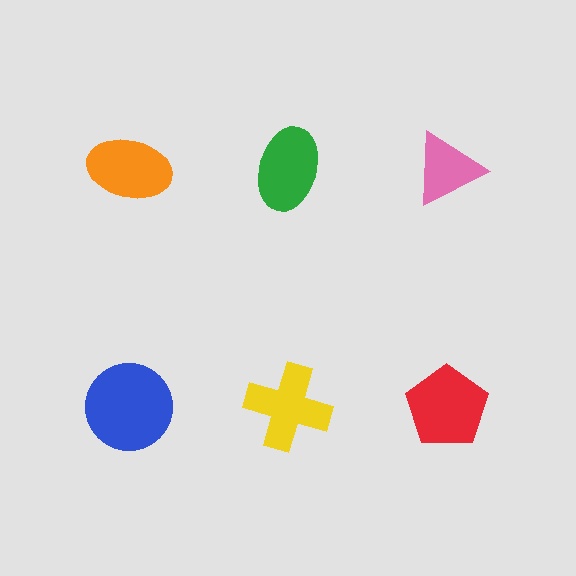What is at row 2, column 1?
A blue circle.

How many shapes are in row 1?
3 shapes.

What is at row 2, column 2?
A yellow cross.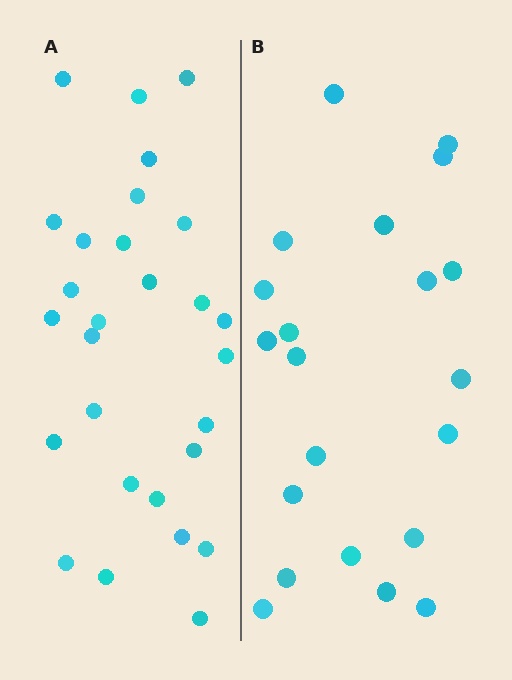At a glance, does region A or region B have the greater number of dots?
Region A (the left region) has more dots.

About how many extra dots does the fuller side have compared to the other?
Region A has roughly 8 or so more dots than region B.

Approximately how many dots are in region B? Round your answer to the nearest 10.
About 20 dots. (The exact count is 21, which rounds to 20.)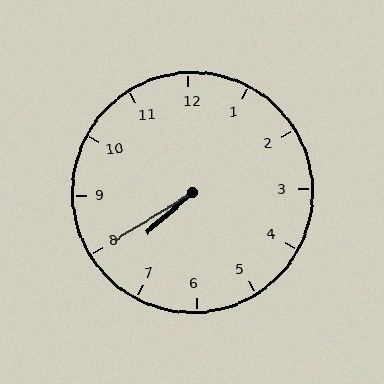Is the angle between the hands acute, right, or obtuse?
It is acute.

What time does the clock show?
7:40.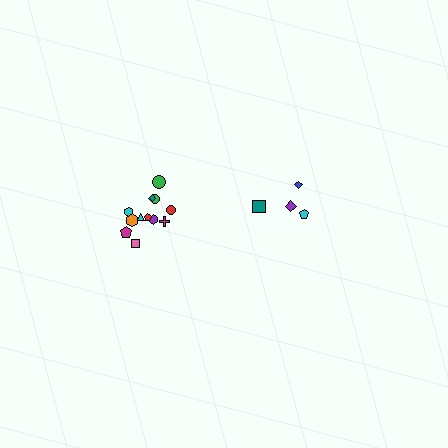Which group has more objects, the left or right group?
The left group.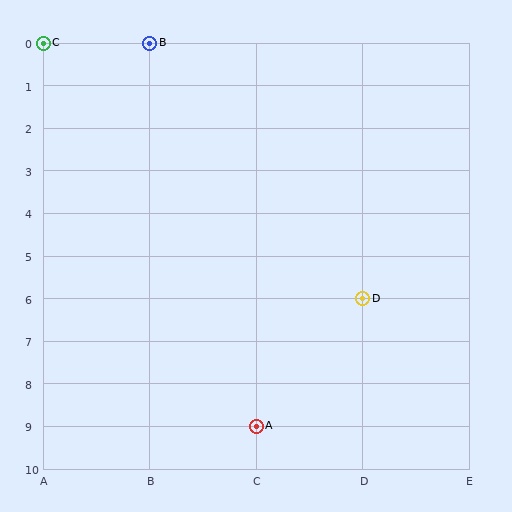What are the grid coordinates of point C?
Point C is at grid coordinates (A, 0).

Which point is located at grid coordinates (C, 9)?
Point A is at (C, 9).